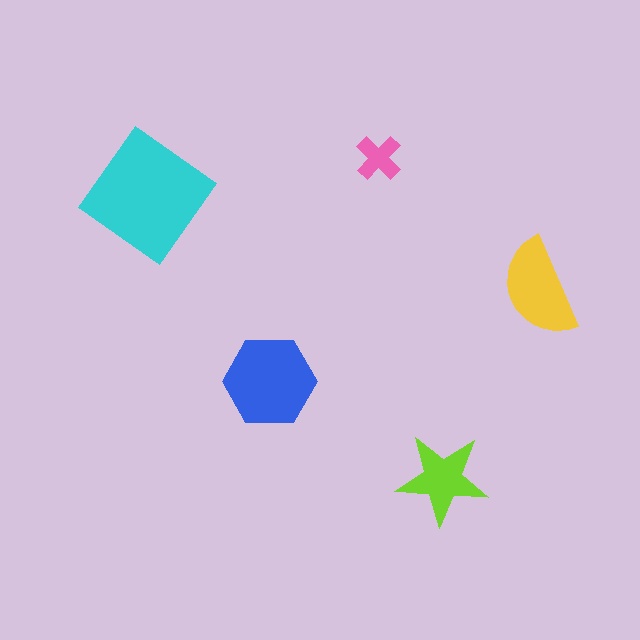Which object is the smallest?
The pink cross.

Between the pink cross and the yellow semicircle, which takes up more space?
The yellow semicircle.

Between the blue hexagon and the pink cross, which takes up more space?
The blue hexagon.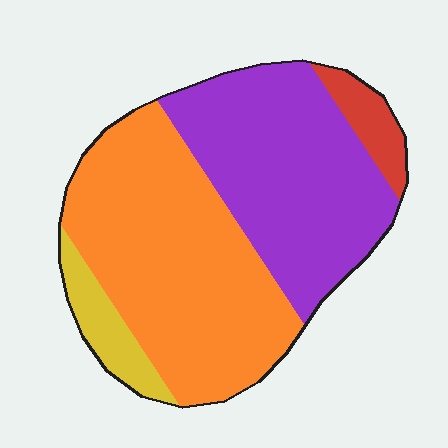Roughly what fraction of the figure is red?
Red covers 6% of the figure.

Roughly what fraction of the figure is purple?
Purple covers 39% of the figure.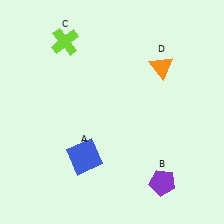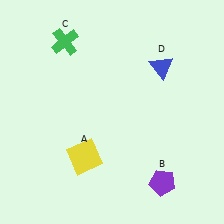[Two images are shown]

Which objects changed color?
A changed from blue to yellow. C changed from lime to green. D changed from orange to blue.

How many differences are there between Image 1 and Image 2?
There are 3 differences between the two images.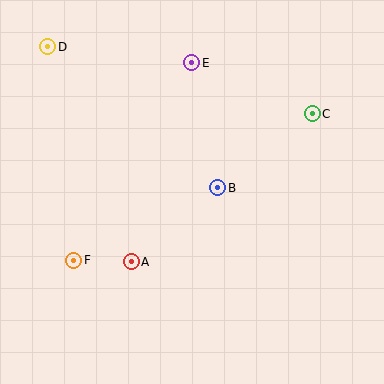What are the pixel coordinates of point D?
Point D is at (48, 47).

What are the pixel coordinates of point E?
Point E is at (192, 63).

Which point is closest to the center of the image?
Point B at (218, 188) is closest to the center.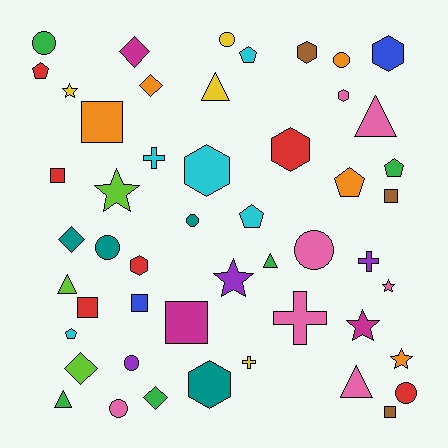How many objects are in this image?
There are 50 objects.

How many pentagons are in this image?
There are 6 pentagons.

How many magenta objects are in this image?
There are 3 magenta objects.